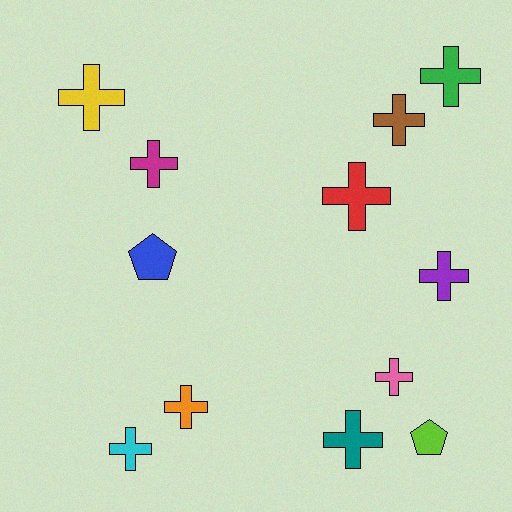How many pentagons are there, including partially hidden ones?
There are 2 pentagons.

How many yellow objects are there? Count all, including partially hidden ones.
There is 1 yellow object.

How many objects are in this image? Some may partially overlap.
There are 12 objects.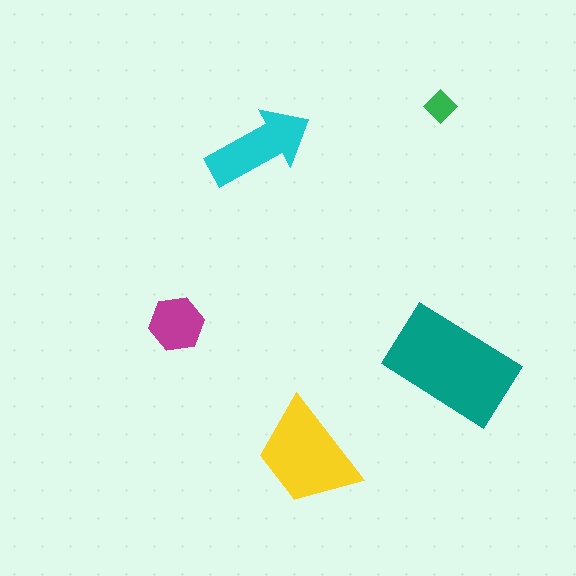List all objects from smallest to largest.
The green diamond, the magenta hexagon, the cyan arrow, the yellow trapezoid, the teal rectangle.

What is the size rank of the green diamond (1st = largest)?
5th.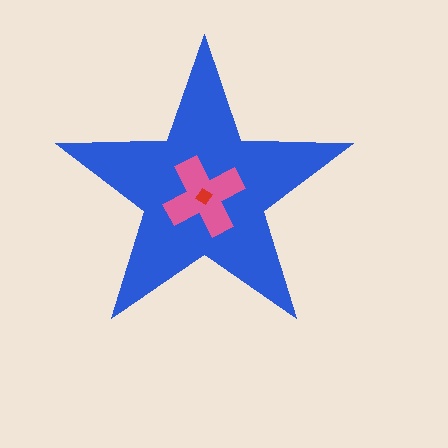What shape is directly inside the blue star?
The pink cross.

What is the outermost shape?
The blue star.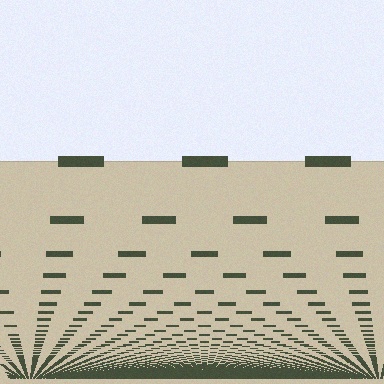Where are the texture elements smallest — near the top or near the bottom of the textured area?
Near the bottom.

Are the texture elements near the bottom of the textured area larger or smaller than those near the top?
Smaller. The gradient is inverted — elements near the bottom are smaller and denser.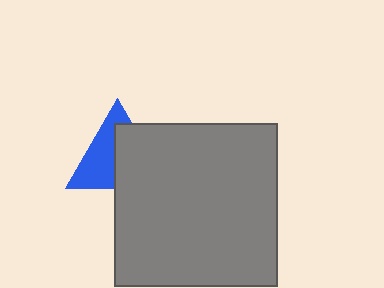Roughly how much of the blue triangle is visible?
About half of it is visible (roughly 49%).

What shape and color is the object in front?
The object in front is a gray square.